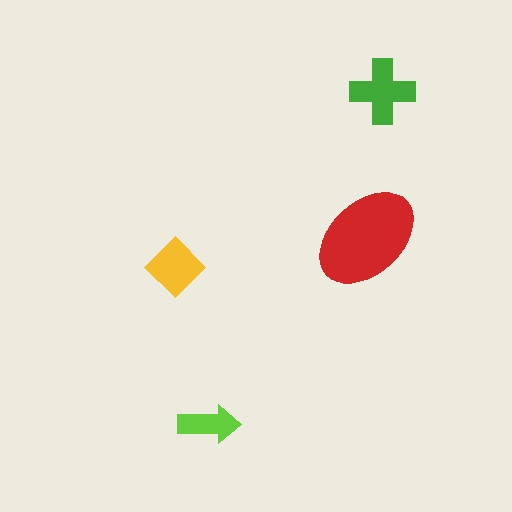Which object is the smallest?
The lime arrow.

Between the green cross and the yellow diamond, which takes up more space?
The green cross.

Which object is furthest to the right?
The green cross is rightmost.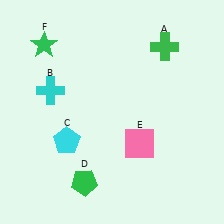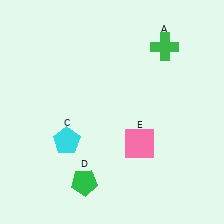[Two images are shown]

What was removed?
The green star (F), the cyan cross (B) were removed in Image 2.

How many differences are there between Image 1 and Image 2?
There are 2 differences between the two images.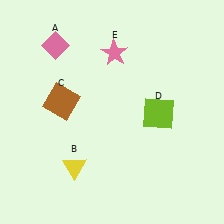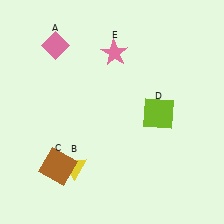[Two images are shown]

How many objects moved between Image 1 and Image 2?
1 object moved between the two images.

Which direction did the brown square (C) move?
The brown square (C) moved down.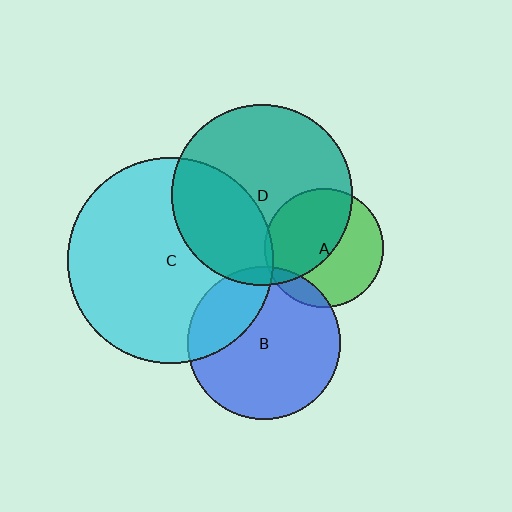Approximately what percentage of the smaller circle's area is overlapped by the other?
Approximately 25%.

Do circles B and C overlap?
Yes.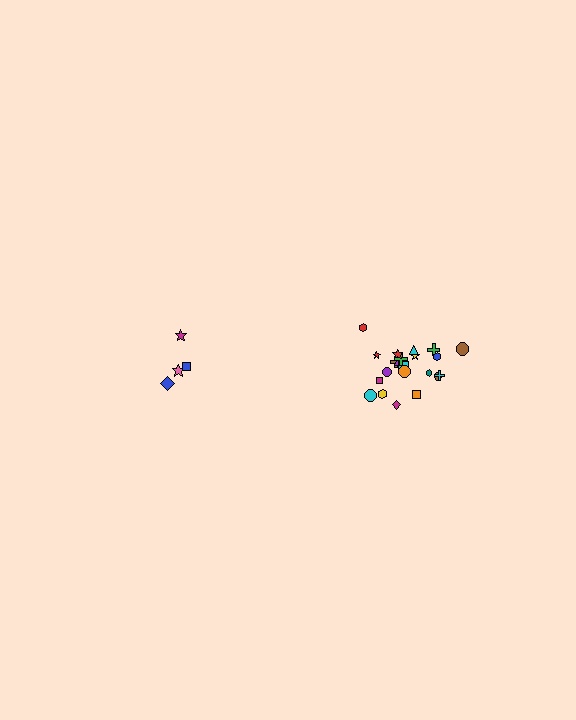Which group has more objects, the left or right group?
The right group.